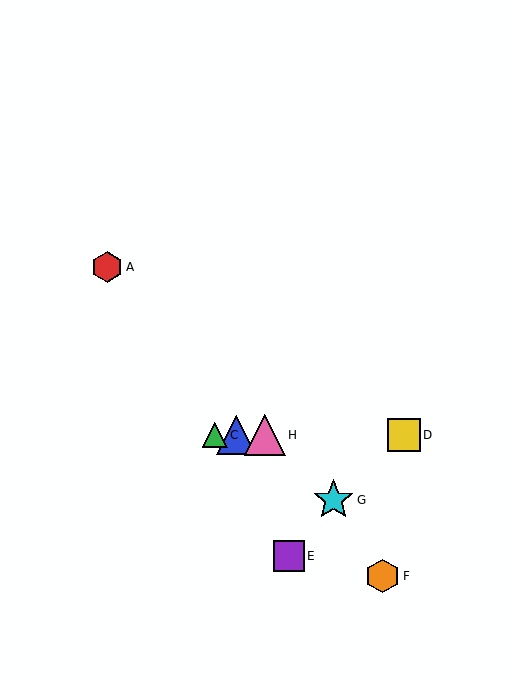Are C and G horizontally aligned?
No, C is at y≈435 and G is at y≈500.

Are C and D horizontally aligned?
Yes, both are at y≈435.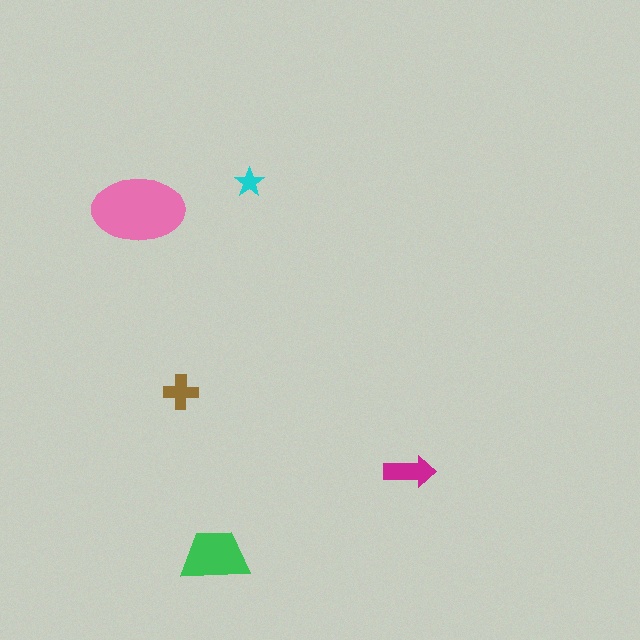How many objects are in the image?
There are 5 objects in the image.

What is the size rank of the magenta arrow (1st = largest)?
3rd.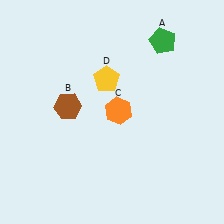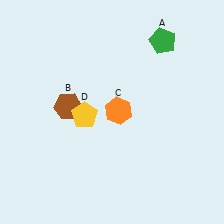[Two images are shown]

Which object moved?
The yellow pentagon (D) moved down.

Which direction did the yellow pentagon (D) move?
The yellow pentagon (D) moved down.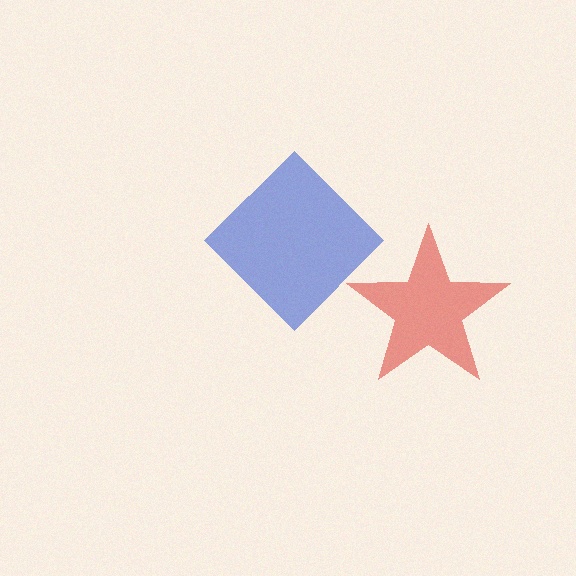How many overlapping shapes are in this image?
There are 2 overlapping shapes in the image.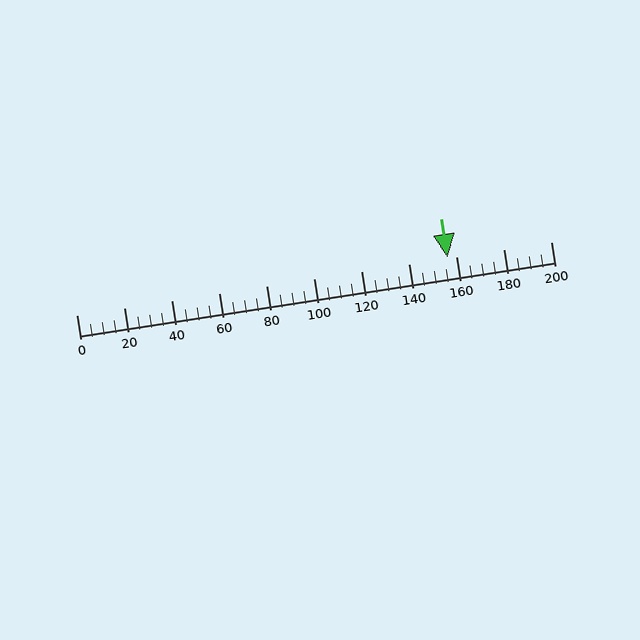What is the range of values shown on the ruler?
The ruler shows values from 0 to 200.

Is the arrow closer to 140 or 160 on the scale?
The arrow is closer to 160.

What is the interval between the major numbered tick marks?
The major tick marks are spaced 20 units apart.